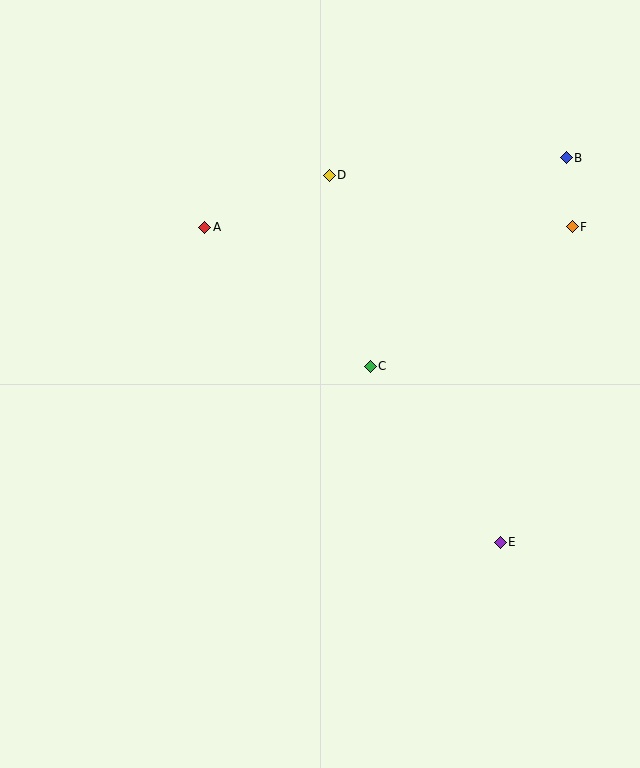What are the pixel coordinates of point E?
Point E is at (500, 542).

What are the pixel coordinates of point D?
Point D is at (329, 176).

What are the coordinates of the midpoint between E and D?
The midpoint between E and D is at (415, 359).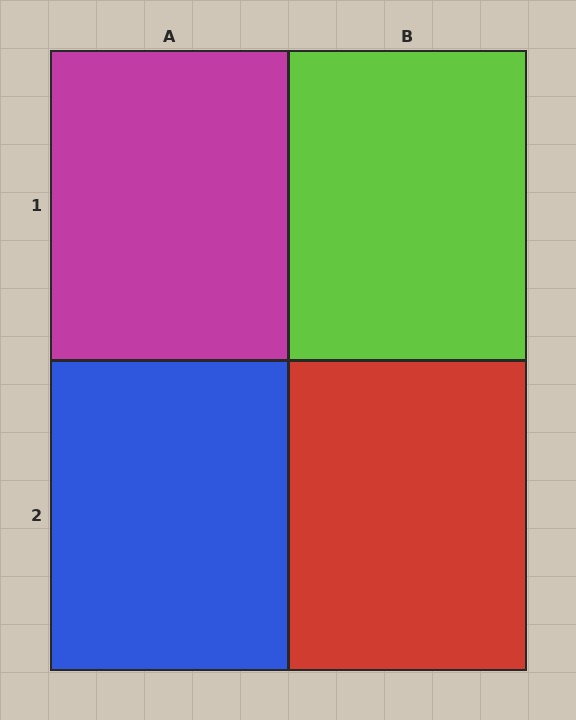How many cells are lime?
1 cell is lime.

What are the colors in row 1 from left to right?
Magenta, lime.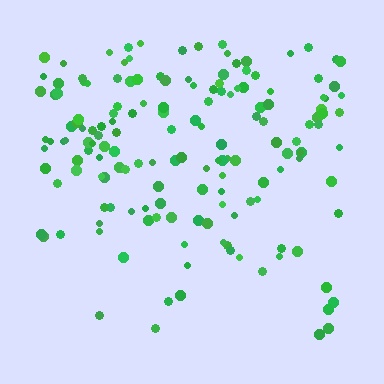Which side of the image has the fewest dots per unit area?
The bottom.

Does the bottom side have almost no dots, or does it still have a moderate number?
Still a moderate number, just noticeably fewer than the top.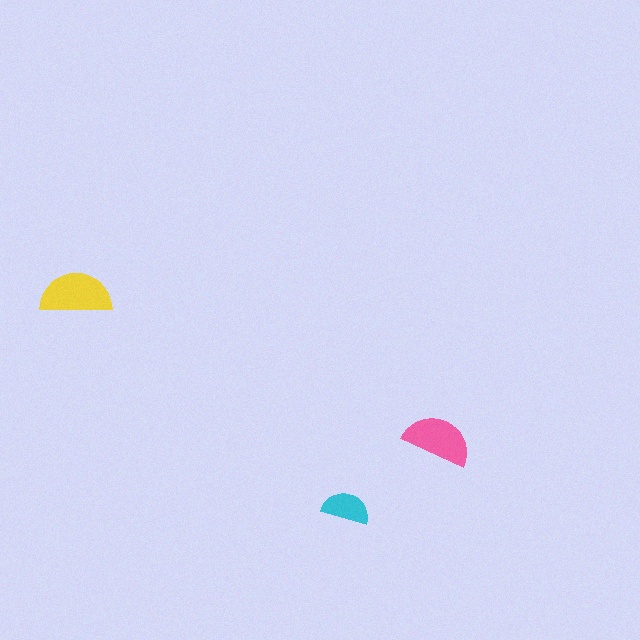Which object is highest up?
The yellow semicircle is topmost.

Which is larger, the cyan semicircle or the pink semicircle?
The pink one.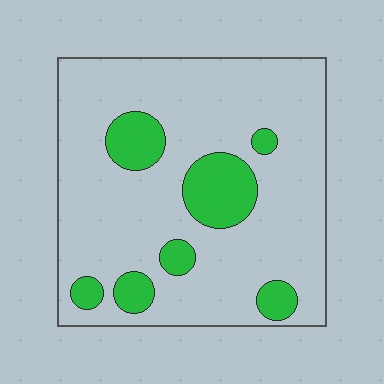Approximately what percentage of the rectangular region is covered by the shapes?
Approximately 20%.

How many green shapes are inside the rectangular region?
7.